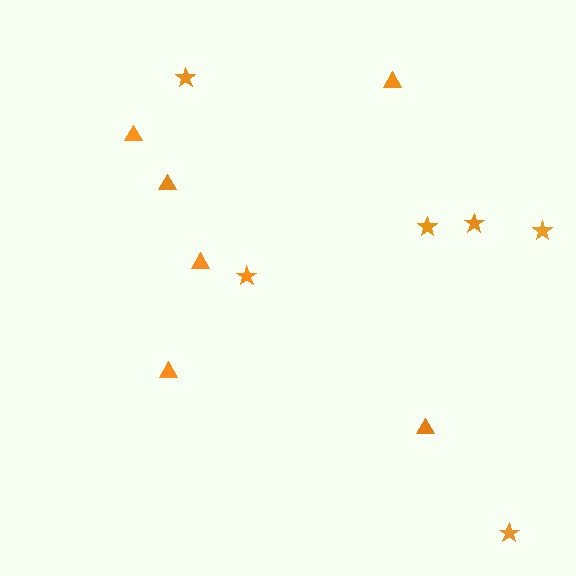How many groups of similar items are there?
There are 2 groups: one group of triangles (6) and one group of stars (6).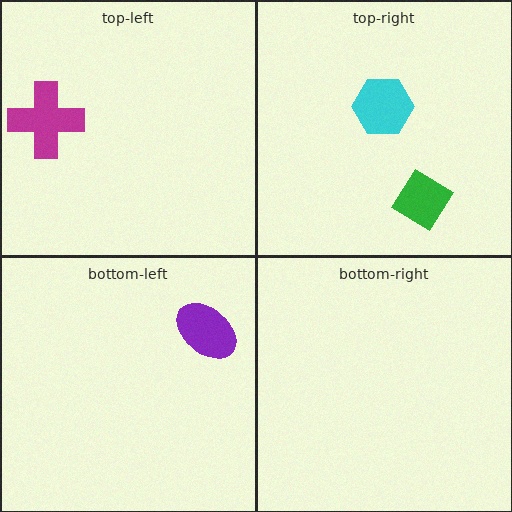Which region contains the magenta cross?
The top-left region.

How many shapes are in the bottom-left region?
1.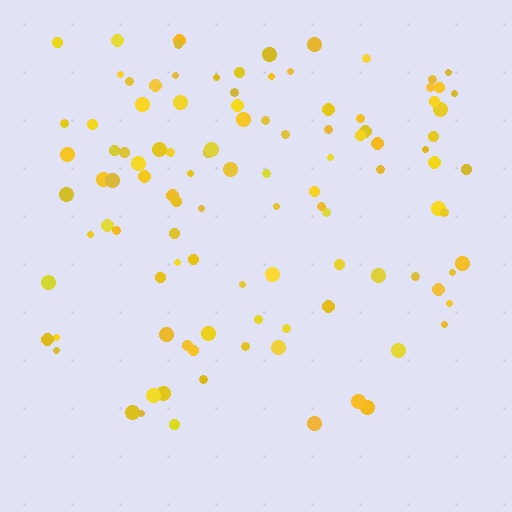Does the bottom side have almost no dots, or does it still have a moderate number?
Still a moderate number, just noticeably fewer than the top.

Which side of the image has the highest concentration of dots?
The top.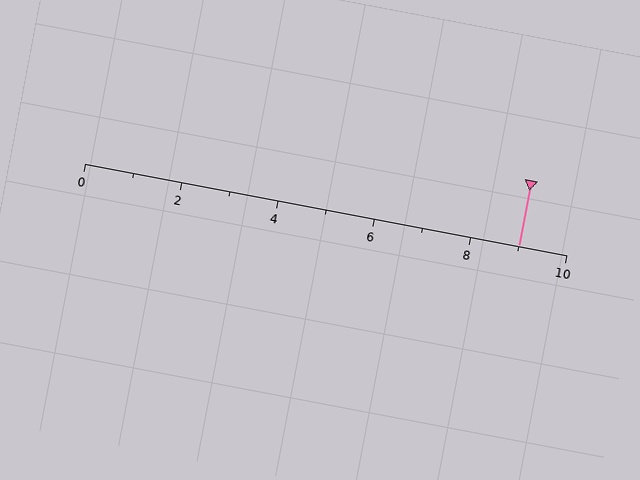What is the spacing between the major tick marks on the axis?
The major ticks are spaced 2 apart.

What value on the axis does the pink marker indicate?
The marker indicates approximately 9.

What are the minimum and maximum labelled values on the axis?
The axis runs from 0 to 10.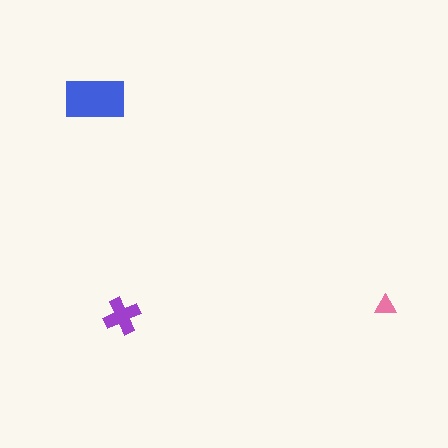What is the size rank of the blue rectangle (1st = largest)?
1st.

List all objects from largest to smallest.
The blue rectangle, the purple cross, the pink triangle.